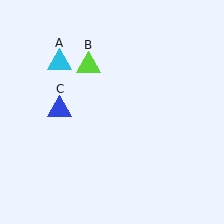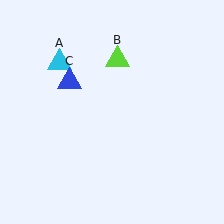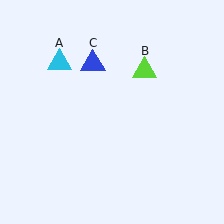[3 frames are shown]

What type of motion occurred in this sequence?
The lime triangle (object B), blue triangle (object C) rotated clockwise around the center of the scene.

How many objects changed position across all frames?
2 objects changed position: lime triangle (object B), blue triangle (object C).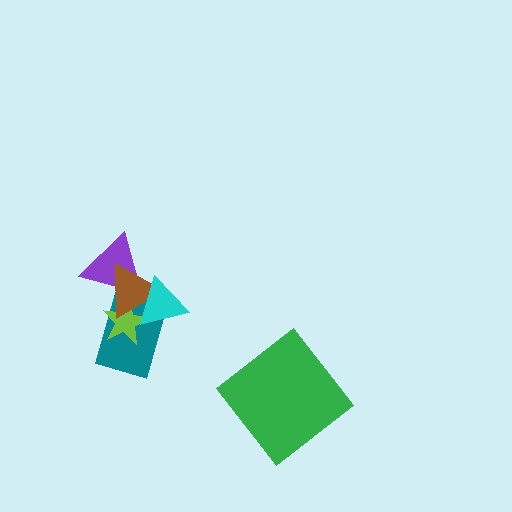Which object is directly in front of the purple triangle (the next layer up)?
The brown triangle is directly in front of the purple triangle.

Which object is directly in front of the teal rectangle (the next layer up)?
The lime star is directly in front of the teal rectangle.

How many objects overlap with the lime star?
4 objects overlap with the lime star.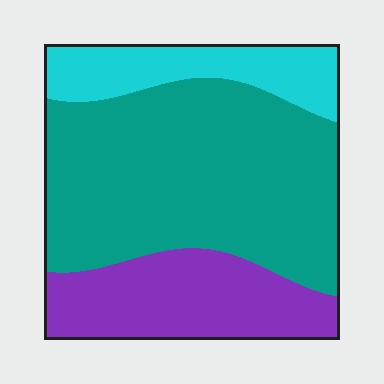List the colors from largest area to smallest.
From largest to smallest: teal, purple, cyan.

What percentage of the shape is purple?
Purple takes up between a sixth and a third of the shape.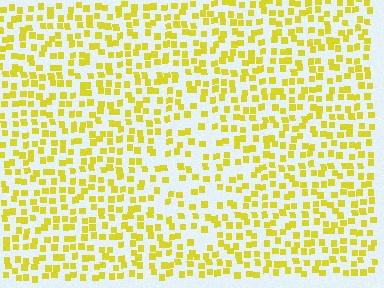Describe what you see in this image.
The image contains small yellow elements arranged at two different densities. A diamond-shaped region is visible where the elements are less densely packed than the surrounding area.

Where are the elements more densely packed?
The elements are more densely packed outside the diamond boundary.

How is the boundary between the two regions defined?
The boundary is defined by a change in element density (approximately 1.6x ratio). All elements are the same color, size, and shape.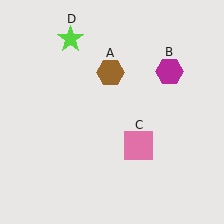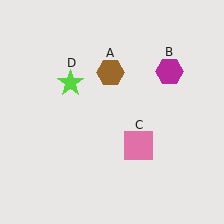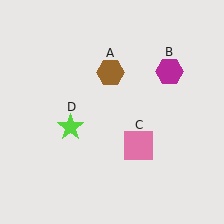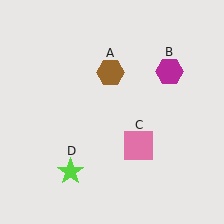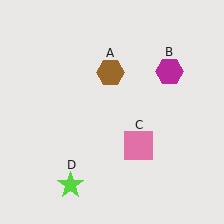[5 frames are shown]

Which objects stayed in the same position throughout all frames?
Brown hexagon (object A) and magenta hexagon (object B) and pink square (object C) remained stationary.